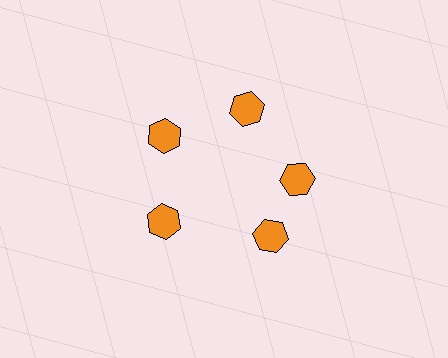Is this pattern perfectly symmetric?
No. The 5 orange hexagons are arranged in a ring, but one element near the 5 o'clock position is rotated out of alignment along the ring, breaking the 5-fold rotational symmetry.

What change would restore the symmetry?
The symmetry would be restored by rotating it back into even spacing with its neighbors so that all 5 hexagons sit at equal angles and equal distance from the center.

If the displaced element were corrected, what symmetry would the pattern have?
It would have 5-fold rotational symmetry — the pattern would map onto itself every 72 degrees.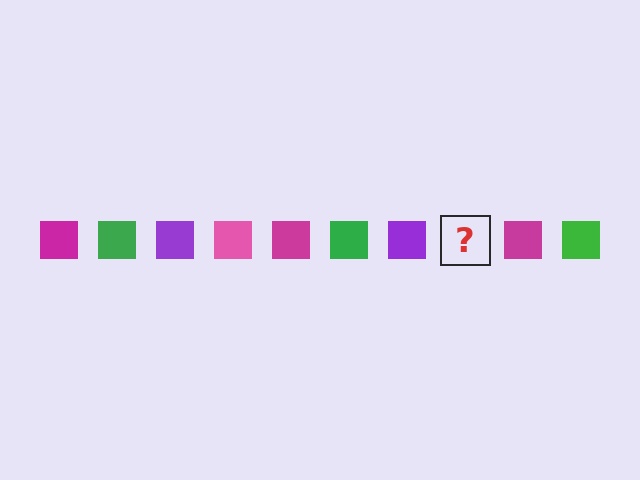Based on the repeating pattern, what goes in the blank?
The blank should be a pink square.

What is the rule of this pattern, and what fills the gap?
The rule is that the pattern cycles through magenta, green, purple, pink squares. The gap should be filled with a pink square.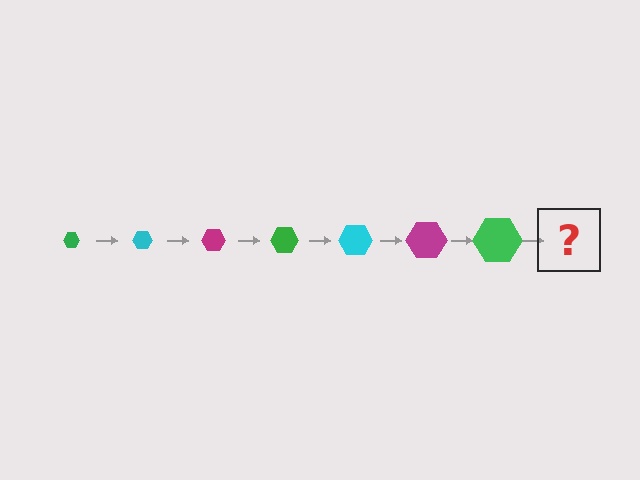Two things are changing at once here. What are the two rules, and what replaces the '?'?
The two rules are that the hexagon grows larger each step and the color cycles through green, cyan, and magenta. The '?' should be a cyan hexagon, larger than the previous one.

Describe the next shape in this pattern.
It should be a cyan hexagon, larger than the previous one.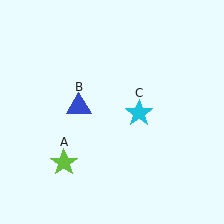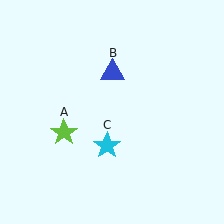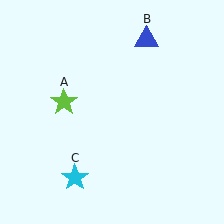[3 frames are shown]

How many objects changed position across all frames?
3 objects changed position: lime star (object A), blue triangle (object B), cyan star (object C).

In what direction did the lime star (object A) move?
The lime star (object A) moved up.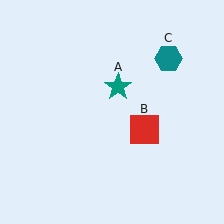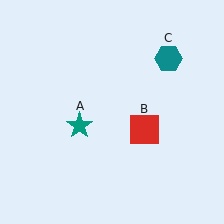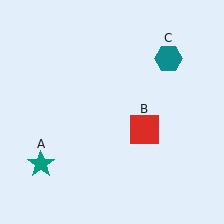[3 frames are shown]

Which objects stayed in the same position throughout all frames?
Red square (object B) and teal hexagon (object C) remained stationary.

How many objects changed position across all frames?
1 object changed position: teal star (object A).